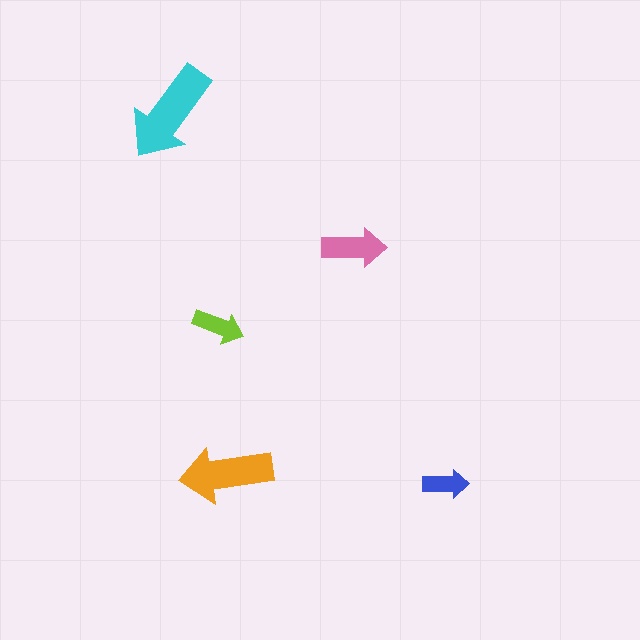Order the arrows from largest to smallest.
the cyan one, the orange one, the pink one, the lime one, the blue one.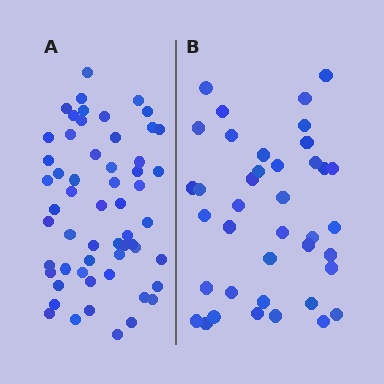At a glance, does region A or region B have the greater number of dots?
Region A (the left region) has more dots.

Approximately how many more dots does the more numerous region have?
Region A has approximately 20 more dots than region B.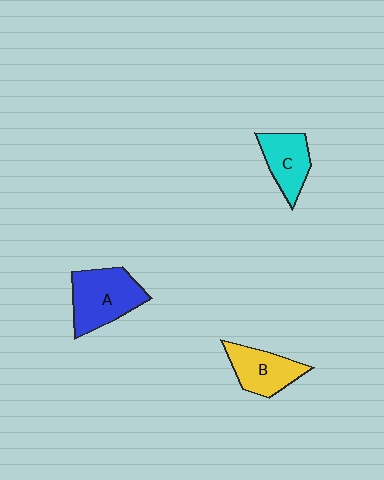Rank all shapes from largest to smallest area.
From largest to smallest: A (blue), B (yellow), C (cyan).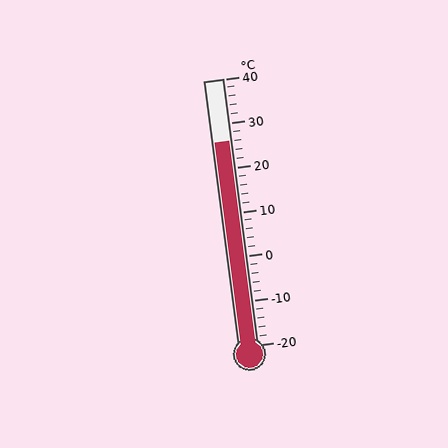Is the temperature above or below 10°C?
The temperature is above 10°C.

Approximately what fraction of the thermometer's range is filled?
The thermometer is filled to approximately 75% of its range.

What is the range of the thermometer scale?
The thermometer scale ranges from -20°C to 40°C.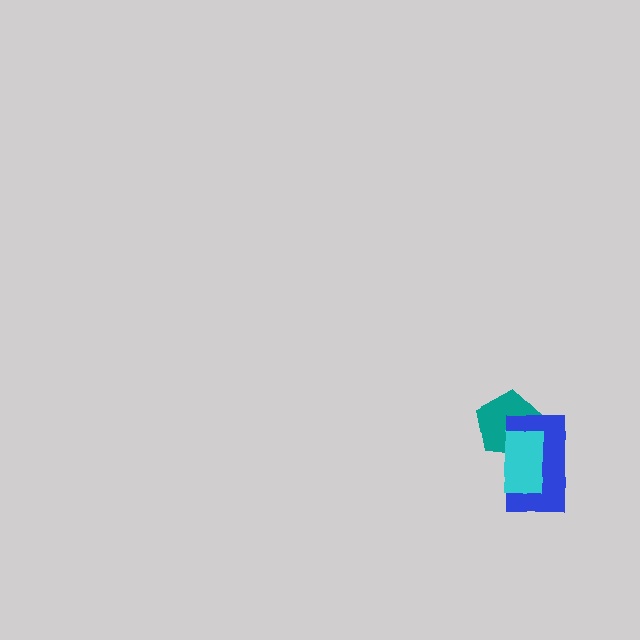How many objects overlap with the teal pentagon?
2 objects overlap with the teal pentagon.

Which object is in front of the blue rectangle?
The cyan rectangle is in front of the blue rectangle.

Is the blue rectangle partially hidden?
Yes, it is partially covered by another shape.